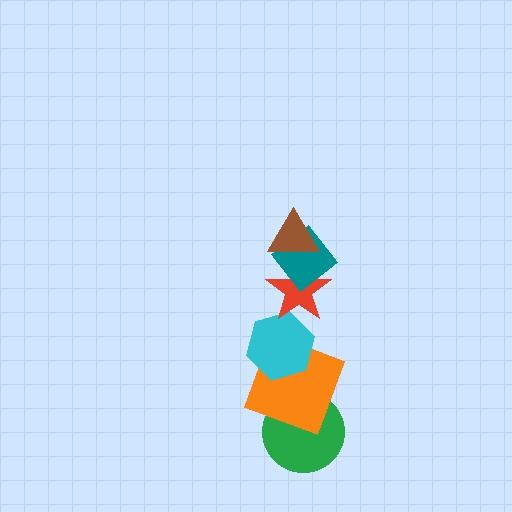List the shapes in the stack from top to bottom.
From top to bottom: the brown triangle, the teal diamond, the red star, the cyan hexagon, the orange square, the green circle.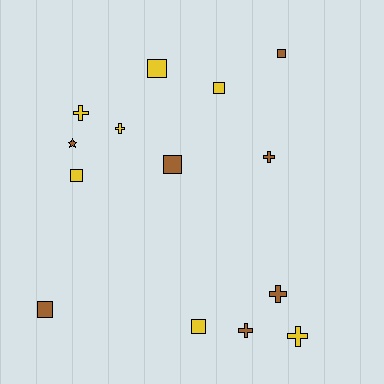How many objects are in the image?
There are 14 objects.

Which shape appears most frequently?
Square, with 7 objects.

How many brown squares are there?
There are 3 brown squares.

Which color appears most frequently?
Brown, with 7 objects.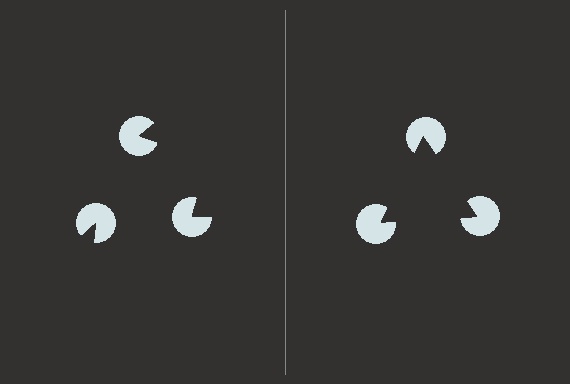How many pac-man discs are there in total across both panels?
6 — 3 on each side.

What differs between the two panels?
The pac-man discs are positioned identically on both sides; only the wedge orientations differ. On the right they align to a triangle; on the left they are misaligned.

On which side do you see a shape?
An illusory triangle appears on the right side. On the left side the wedge cuts are rotated, so no coherent shape forms.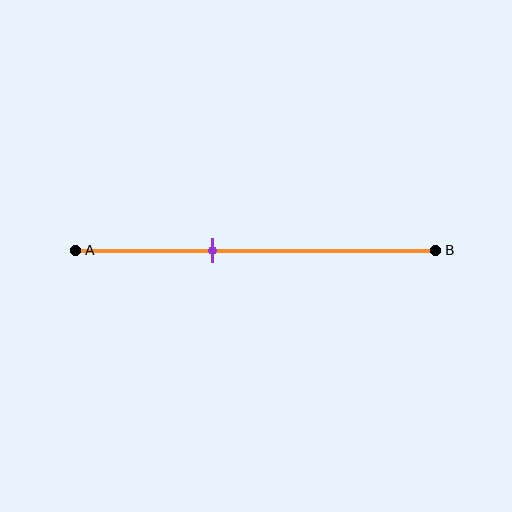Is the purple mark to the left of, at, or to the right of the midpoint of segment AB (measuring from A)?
The purple mark is to the left of the midpoint of segment AB.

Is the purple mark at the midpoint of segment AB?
No, the mark is at about 40% from A, not at the 50% midpoint.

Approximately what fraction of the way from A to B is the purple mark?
The purple mark is approximately 40% of the way from A to B.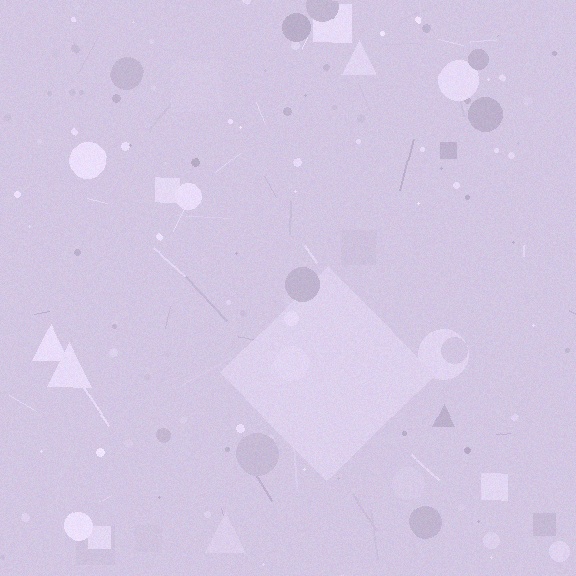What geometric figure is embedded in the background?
A diamond is embedded in the background.